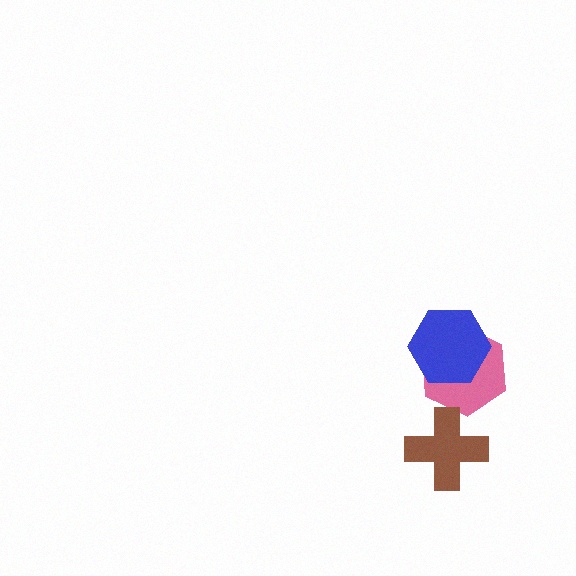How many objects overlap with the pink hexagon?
1 object overlaps with the pink hexagon.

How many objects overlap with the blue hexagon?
1 object overlaps with the blue hexagon.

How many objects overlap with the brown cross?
0 objects overlap with the brown cross.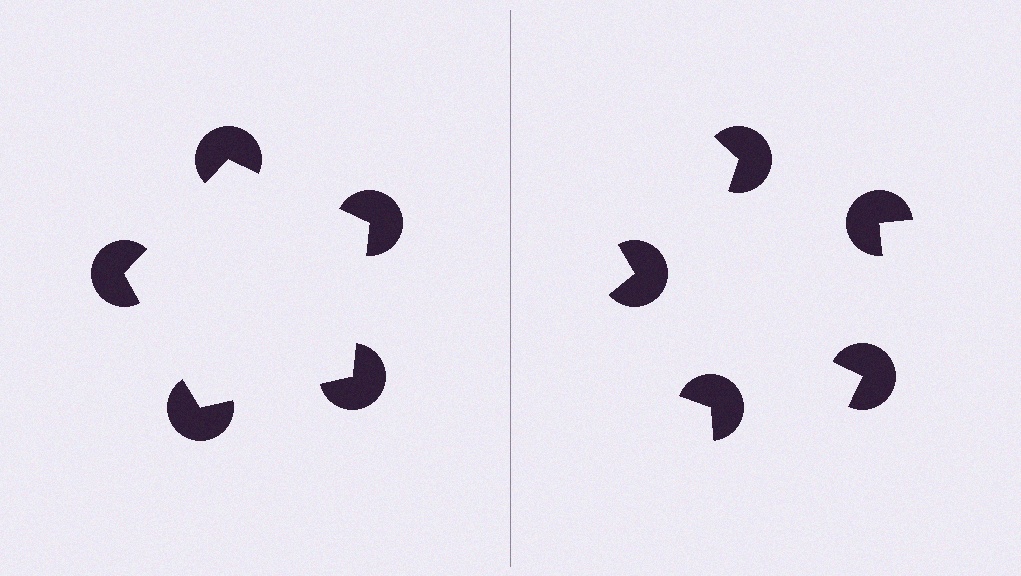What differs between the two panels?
The pac-man discs are positioned identically on both sides; only the wedge orientations differ. On the left they align to a pentagon; on the right they are misaligned.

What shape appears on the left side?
An illusory pentagon.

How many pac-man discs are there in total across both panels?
10 — 5 on each side.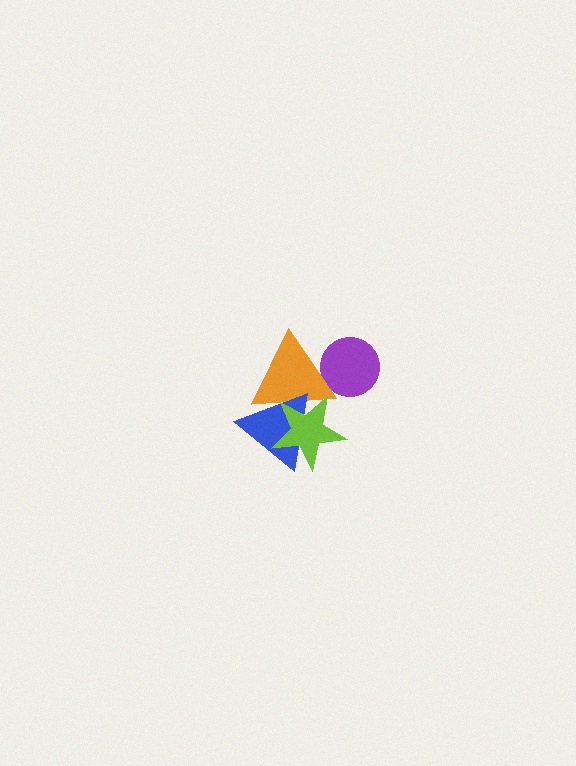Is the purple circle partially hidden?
Yes, it is partially covered by another shape.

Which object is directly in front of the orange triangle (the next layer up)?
The blue triangle is directly in front of the orange triangle.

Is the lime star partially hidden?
No, no other shape covers it.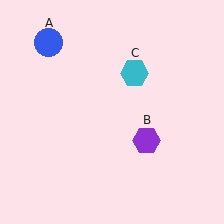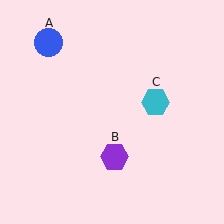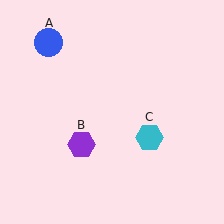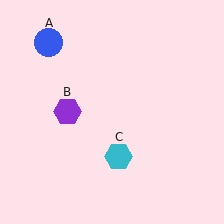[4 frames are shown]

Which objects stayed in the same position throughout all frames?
Blue circle (object A) remained stationary.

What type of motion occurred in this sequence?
The purple hexagon (object B), cyan hexagon (object C) rotated clockwise around the center of the scene.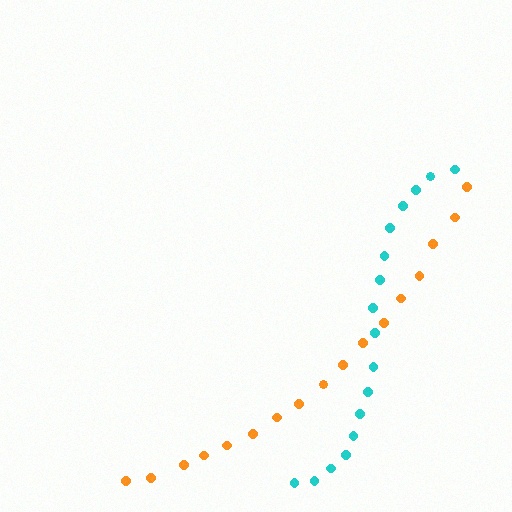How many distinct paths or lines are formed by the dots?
There are 2 distinct paths.